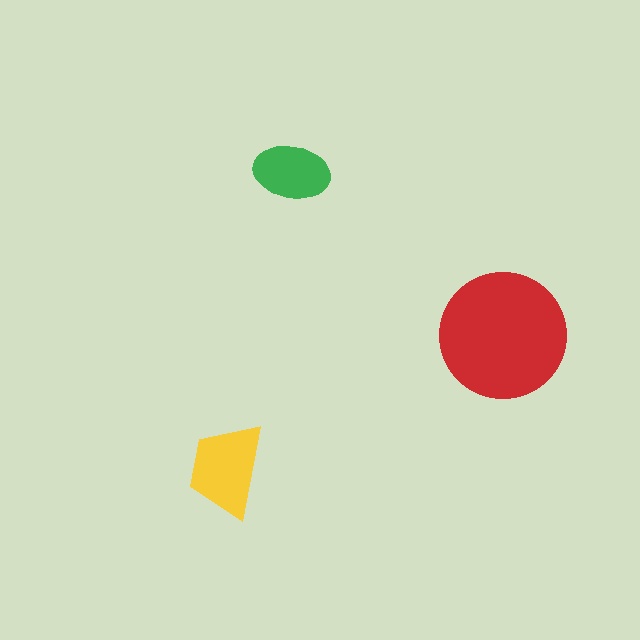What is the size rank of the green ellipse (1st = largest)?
3rd.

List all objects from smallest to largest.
The green ellipse, the yellow trapezoid, the red circle.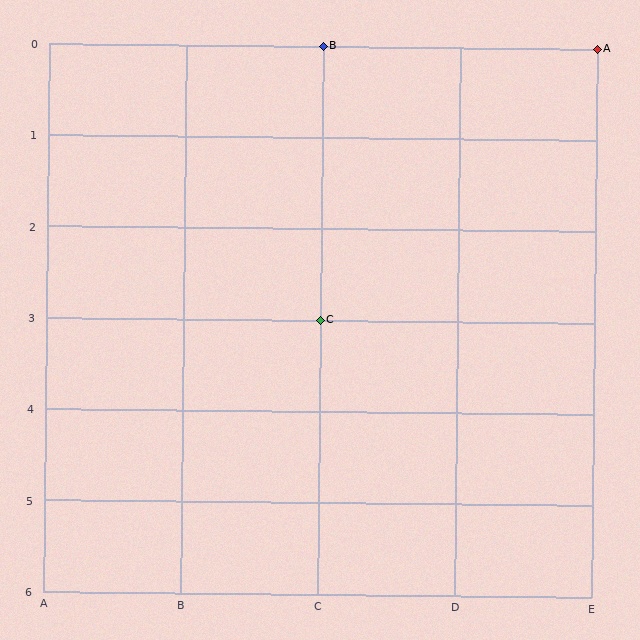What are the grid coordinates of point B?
Point B is at grid coordinates (C, 0).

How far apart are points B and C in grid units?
Points B and C are 3 rows apart.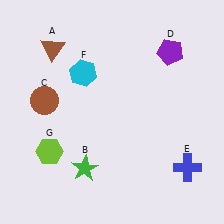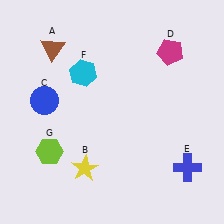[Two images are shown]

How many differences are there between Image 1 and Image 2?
There are 3 differences between the two images.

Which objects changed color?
B changed from green to yellow. C changed from brown to blue. D changed from purple to magenta.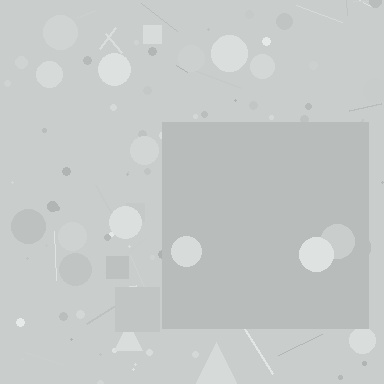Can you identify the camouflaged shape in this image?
The camouflaged shape is a square.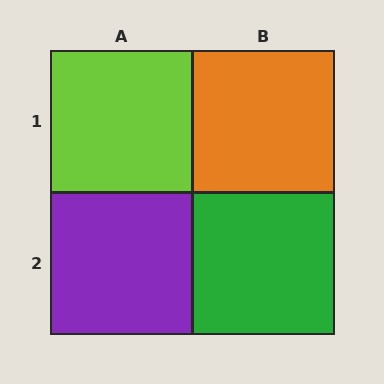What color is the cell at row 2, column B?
Green.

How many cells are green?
1 cell is green.